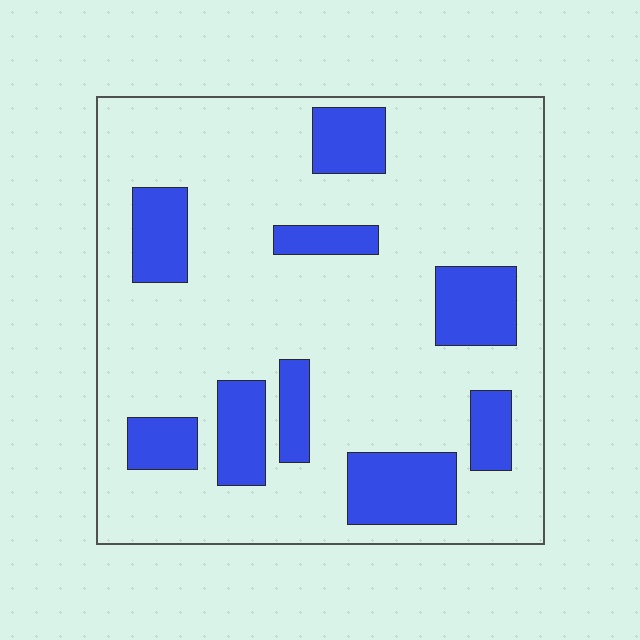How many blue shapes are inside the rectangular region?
9.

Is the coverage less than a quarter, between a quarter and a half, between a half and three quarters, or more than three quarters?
Less than a quarter.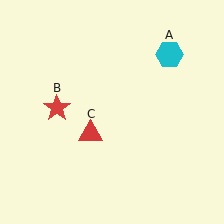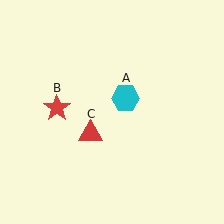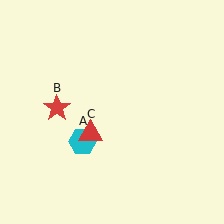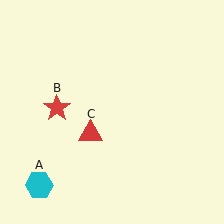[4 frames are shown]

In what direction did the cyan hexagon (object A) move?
The cyan hexagon (object A) moved down and to the left.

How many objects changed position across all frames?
1 object changed position: cyan hexagon (object A).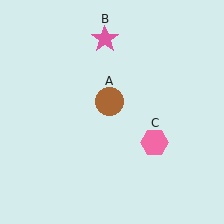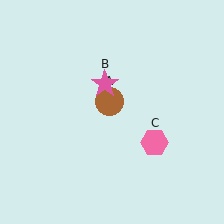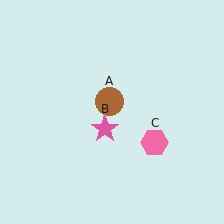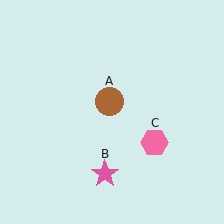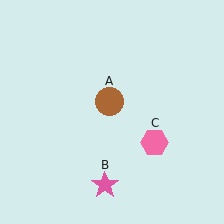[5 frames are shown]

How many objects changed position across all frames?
1 object changed position: pink star (object B).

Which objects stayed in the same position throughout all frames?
Brown circle (object A) and pink hexagon (object C) remained stationary.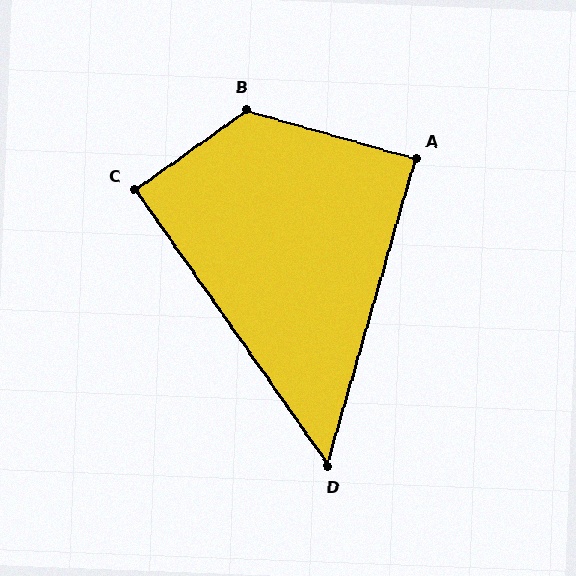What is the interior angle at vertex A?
Approximately 90 degrees (approximately right).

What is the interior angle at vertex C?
Approximately 90 degrees (approximately right).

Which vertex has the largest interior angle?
B, at approximately 129 degrees.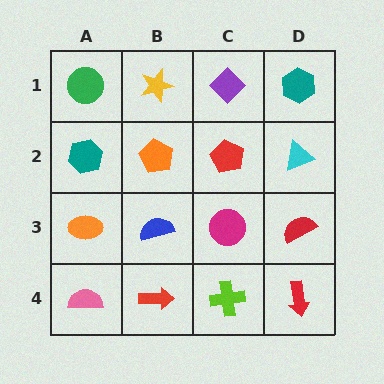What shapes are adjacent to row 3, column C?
A red pentagon (row 2, column C), a lime cross (row 4, column C), a blue semicircle (row 3, column B), a red semicircle (row 3, column D).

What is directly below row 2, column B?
A blue semicircle.